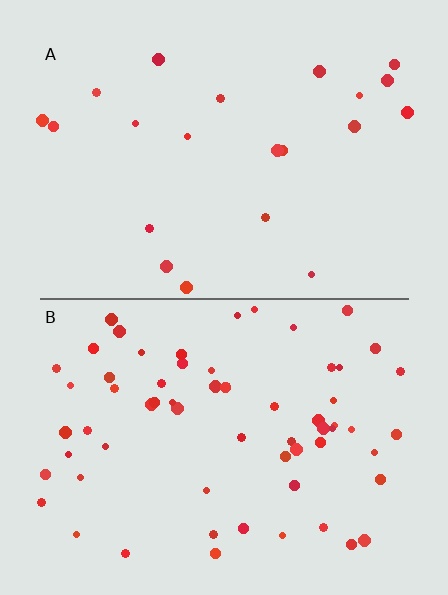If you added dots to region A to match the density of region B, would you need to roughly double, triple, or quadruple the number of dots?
Approximately triple.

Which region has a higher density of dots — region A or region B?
B (the bottom).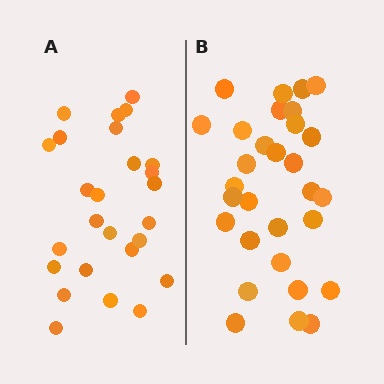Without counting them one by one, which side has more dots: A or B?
Region B (the right region) has more dots.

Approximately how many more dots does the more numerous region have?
Region B has about 4 more dots than region A.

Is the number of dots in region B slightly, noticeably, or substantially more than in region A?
Region B has only slightly more — the two regions are fairly close. The ratio is roughly 1.2 to 1.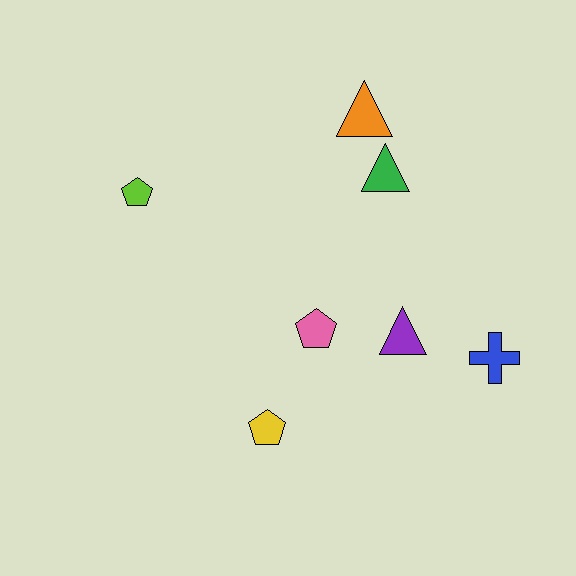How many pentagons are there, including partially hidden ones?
There are 3 pentagons.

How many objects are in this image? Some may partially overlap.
There are 7 objects.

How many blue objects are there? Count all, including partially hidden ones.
There is 1 blue object.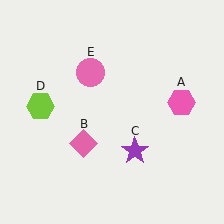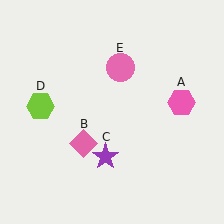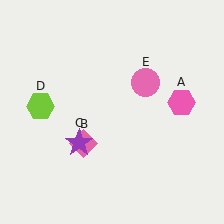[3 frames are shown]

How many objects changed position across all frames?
2 objects changed position: purple star (object C), pink circle (object E).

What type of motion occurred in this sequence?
The purple star (object C), pink circle (object E) rotated clockwise around the center of the scene.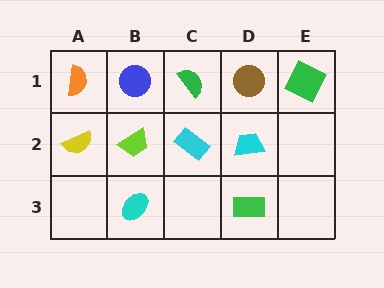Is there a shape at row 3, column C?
No, that cell is empty.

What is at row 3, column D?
A green rectangle.